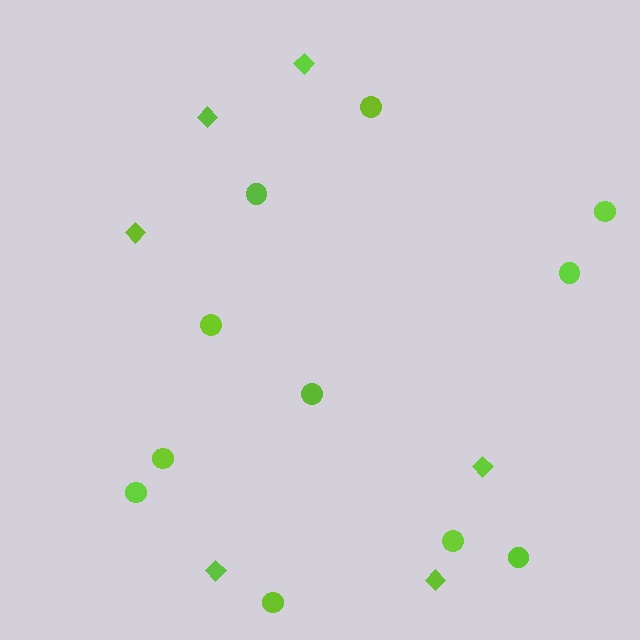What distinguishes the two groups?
There are 2 groups: one group of diamonds (6) and one group of circles (11).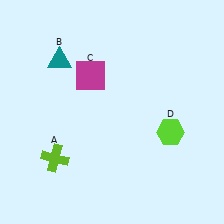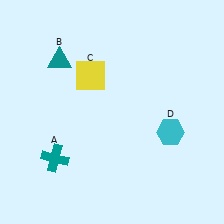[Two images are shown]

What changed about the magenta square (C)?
In Image 1, C is magenta. In Image 2, it changed to yellow.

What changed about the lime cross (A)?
In Image 1, A is lime. In Image 2, it changed to teal.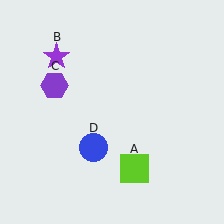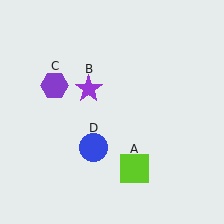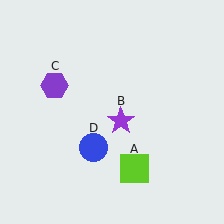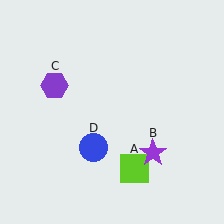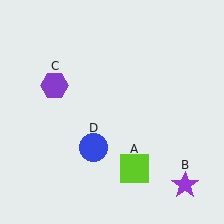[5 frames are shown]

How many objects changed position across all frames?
1 object changed position: purple star (object B).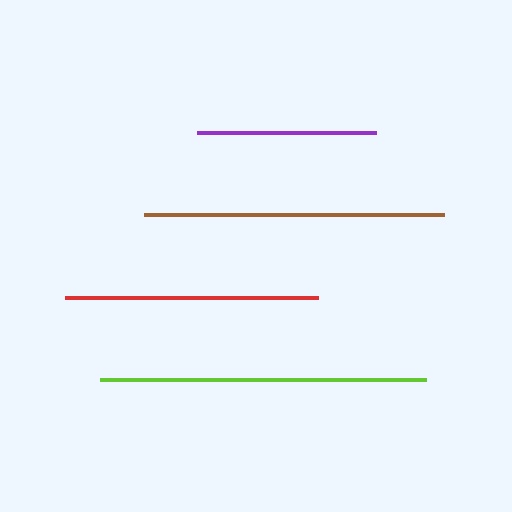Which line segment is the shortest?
The purple line is the shortest at approximately 178 pixels.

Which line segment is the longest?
The lime line is the longest at approximately 325 pixels.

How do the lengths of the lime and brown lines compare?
The lime and brown lines are approximately the same length.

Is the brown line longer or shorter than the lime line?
The lime line is longer than the brown line.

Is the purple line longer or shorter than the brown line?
The brown line is longer than the purple line.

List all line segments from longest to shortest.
From longest to shortest: lime, brown, red, purple.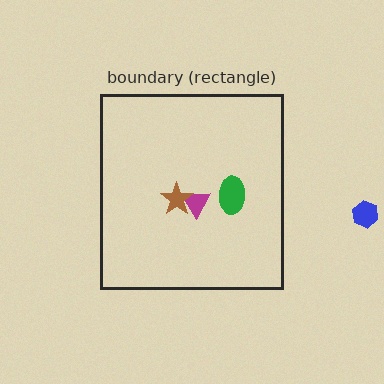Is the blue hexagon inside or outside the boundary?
Outside.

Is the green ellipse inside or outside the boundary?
Inside.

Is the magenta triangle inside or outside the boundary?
Inside.